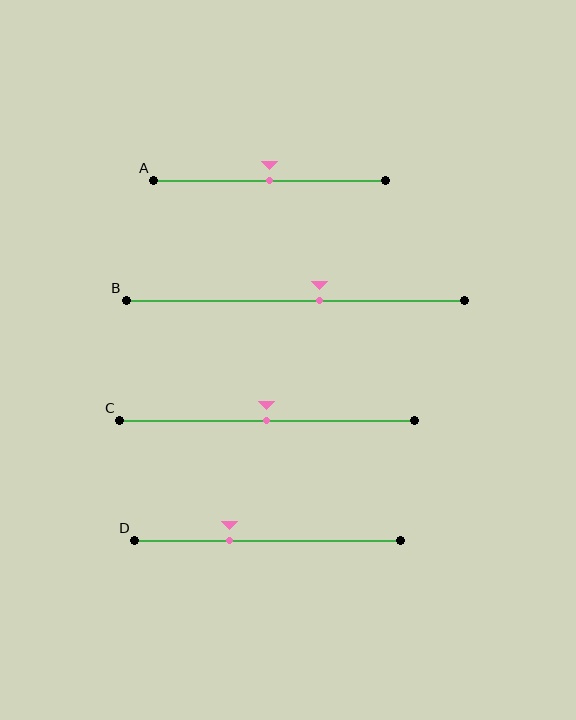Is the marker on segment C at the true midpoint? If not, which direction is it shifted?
Yes, the marker on segment C is at the true midpoint.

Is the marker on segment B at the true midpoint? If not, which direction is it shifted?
No, the marker on segment B is shifted to the right by about 7% of the segment length.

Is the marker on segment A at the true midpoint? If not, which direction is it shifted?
Yes, the marker on segment A is at the true midpoint.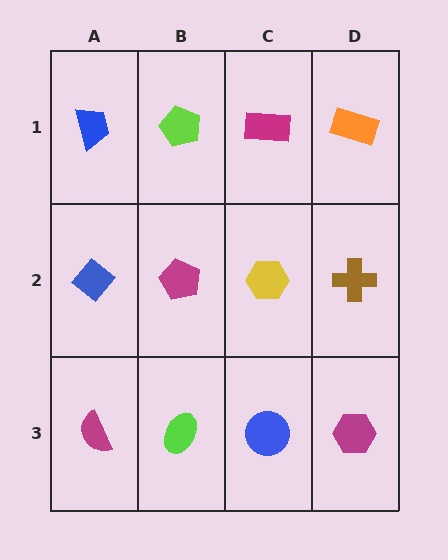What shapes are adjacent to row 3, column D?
A brown cross (row 2, column D), a blue circle (row 3, column C).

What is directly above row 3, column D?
A brown cross.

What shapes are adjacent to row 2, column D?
An orange rectangle (row 1, column D), a magenta hexagon (row 3, column D), a yellow hexagon (row 2, column C).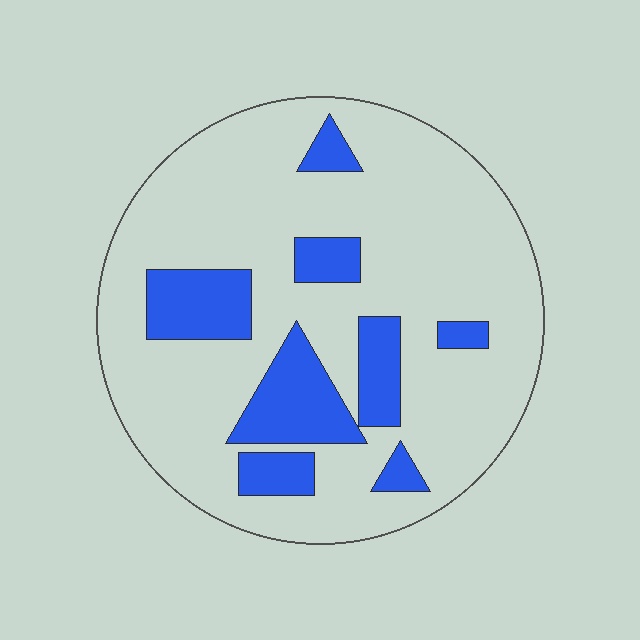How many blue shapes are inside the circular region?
8.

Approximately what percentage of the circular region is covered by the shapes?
Approximately 20%.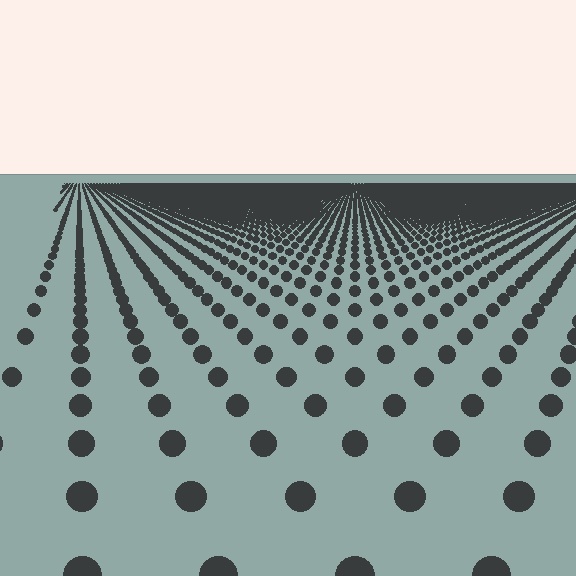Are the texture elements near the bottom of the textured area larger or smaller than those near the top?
Larger. Near the bottom, elements are closer to the viewer and appear at a bigger on-screen size.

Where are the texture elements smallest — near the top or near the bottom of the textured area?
Near the top.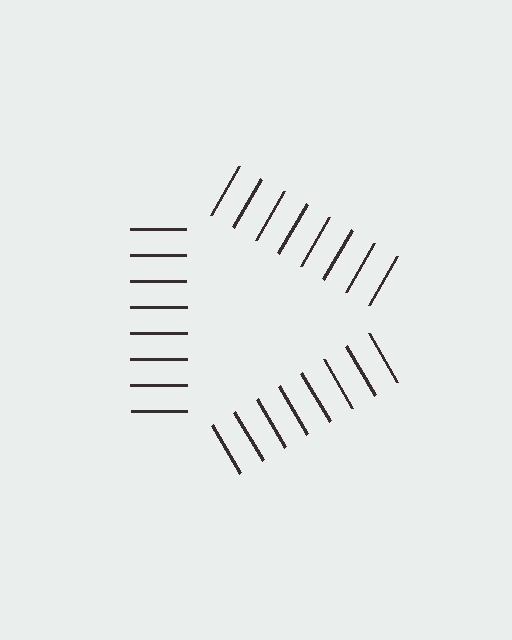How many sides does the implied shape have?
3 sides — the line-ends trace a triangle.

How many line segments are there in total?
24 — 8 along each of the 3 edges.